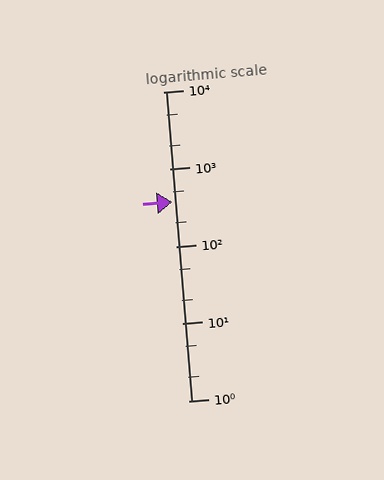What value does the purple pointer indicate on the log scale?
The pointer indicates approximately 380.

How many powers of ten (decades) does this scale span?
The scale spans 4 decades, from 1 to 10000.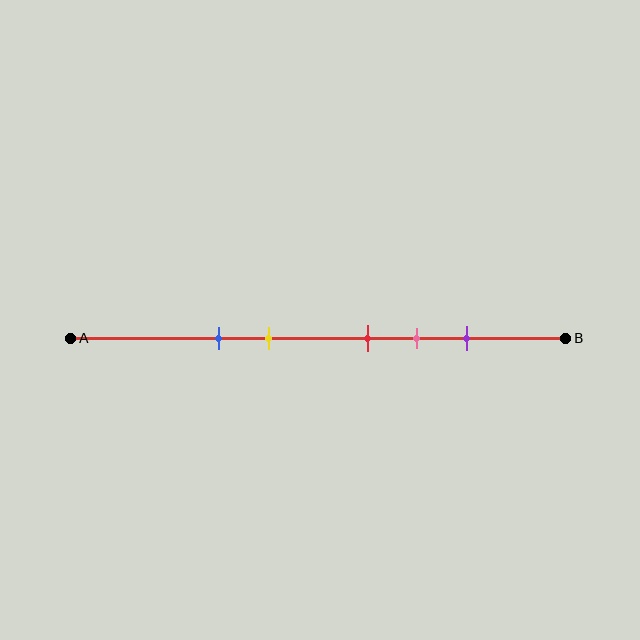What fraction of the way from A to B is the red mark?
The red mark is approximately 60% (0.6) of the way from A to B.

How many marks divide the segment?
There are 5 marks dividing the segment.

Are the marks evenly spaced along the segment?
No, the marks are not evenly spaced.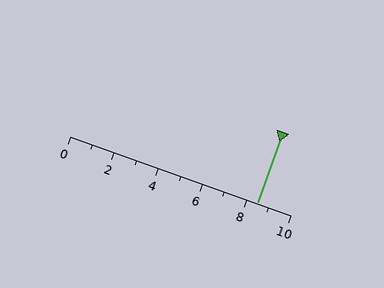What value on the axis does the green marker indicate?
The marker indicates approximately 8.5.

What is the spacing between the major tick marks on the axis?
The major ticks are spaced 2 apart.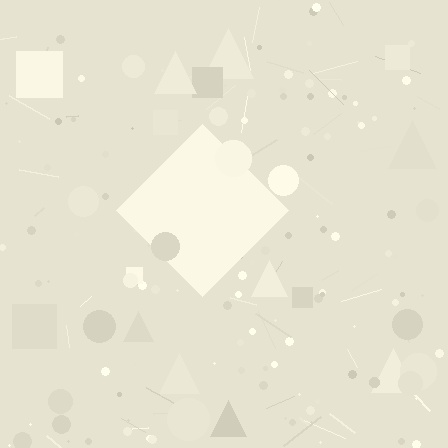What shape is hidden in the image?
A diamond is hidden in the image.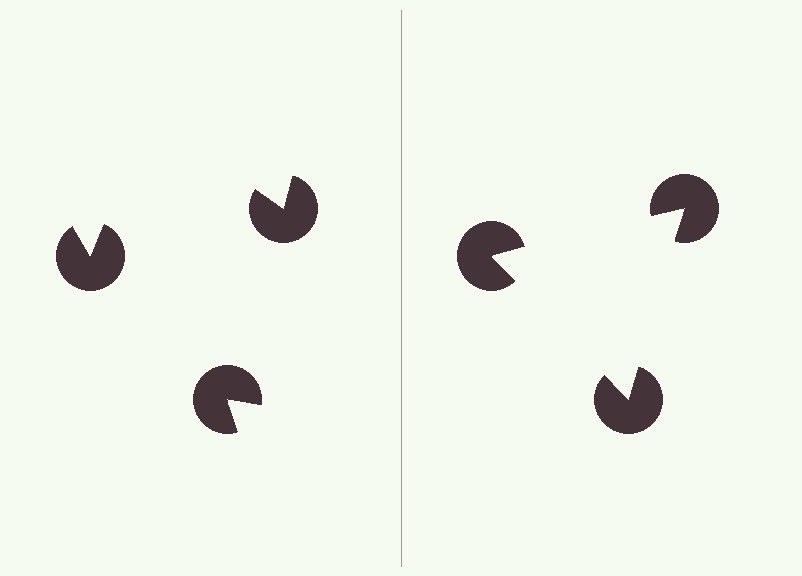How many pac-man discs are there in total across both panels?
6 — 3 on each side.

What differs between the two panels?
The pac-man discs are positioned identically on both sides; only the wedge orientations differ. On the right they align to a triangle; on the left they are misaligned.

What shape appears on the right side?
An illusory triangle.